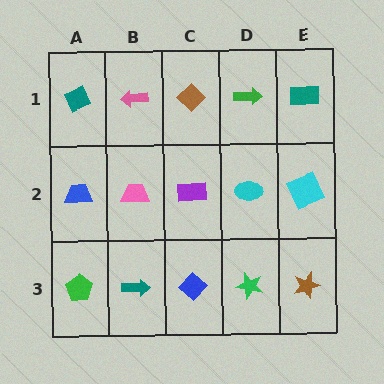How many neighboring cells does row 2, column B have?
4.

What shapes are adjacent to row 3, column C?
A purple rectangle (row 2, column C), a teal arrow (row 3, column B), a green star (row 3, column D).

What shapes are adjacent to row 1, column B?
A pink trapezoid (row 2, column B), a teal diamond (row 1, column A), a brown diamond (row 1, column C).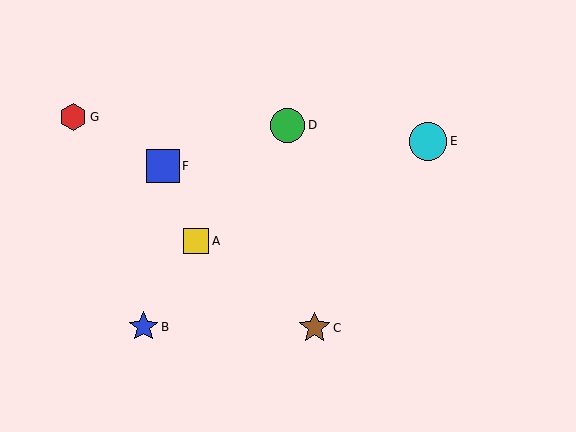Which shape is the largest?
The cyan circle (labeled E) is the largest.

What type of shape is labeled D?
Shape D is a green circle.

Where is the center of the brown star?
The center of the brown star is at (315, 328).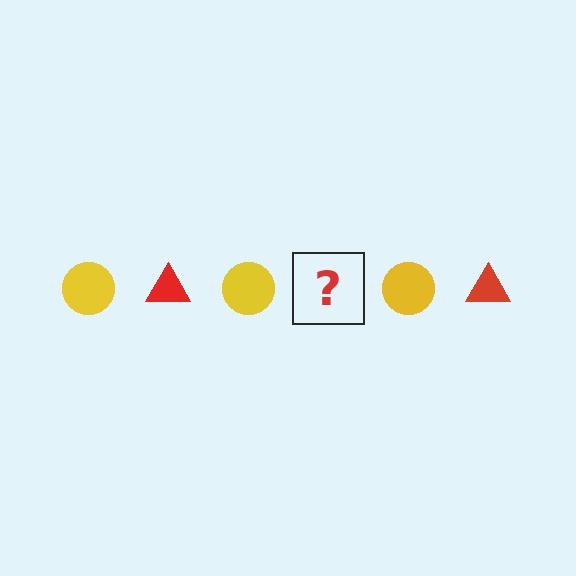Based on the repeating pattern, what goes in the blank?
The blank should be a red triangle.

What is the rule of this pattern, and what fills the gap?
The rule is that the pattern alternates between yellow circle and red triangle. The gap should be filled with a red triangle.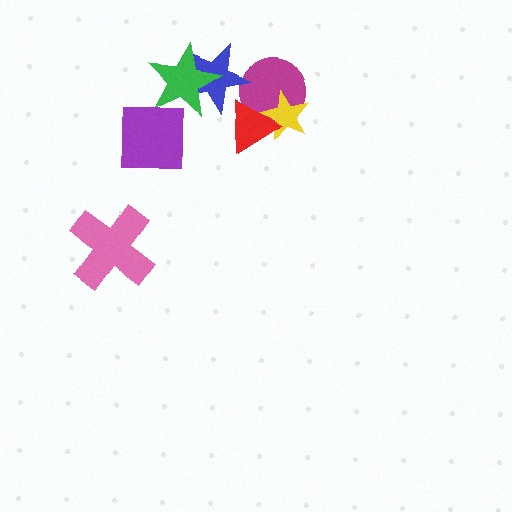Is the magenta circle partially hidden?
Yes, it is partially covered by another shape.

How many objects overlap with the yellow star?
2 objects overlap with the yellow star.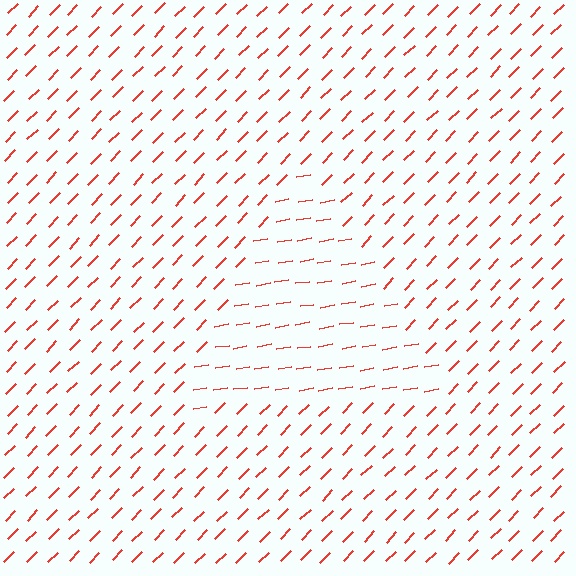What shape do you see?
I see a triangle.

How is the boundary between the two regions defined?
The boundary is defined purely by a change in line orientation (approximately 36 degrees difference). All lines are the same color and thickness.